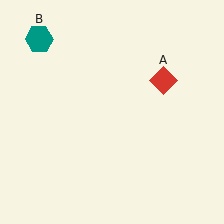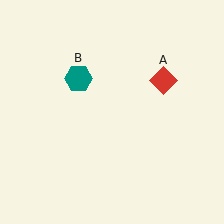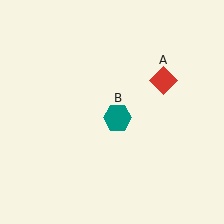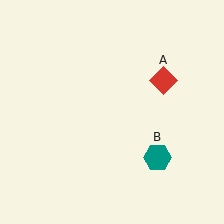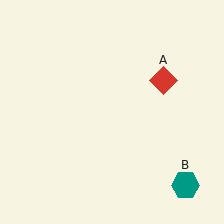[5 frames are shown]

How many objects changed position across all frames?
1 object changed position: teal hexagon (object B).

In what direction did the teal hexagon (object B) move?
The teal hexagon (object B) moved down and to the right.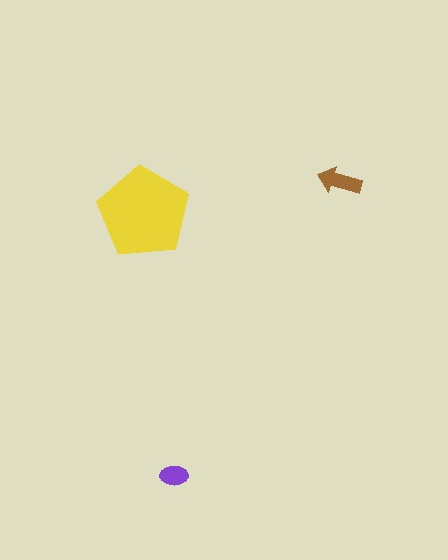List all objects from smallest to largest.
The purple ellipse, the brown arrow, the yellow pentagon.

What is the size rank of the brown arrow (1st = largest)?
2nd.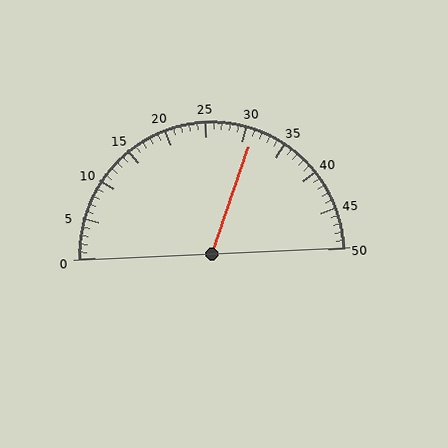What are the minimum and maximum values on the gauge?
The gauge ranges from 0 to 50.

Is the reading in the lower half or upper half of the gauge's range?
The reading is in the upper half of the range (0 to 50).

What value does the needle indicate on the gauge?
The needle indicates approximately 31.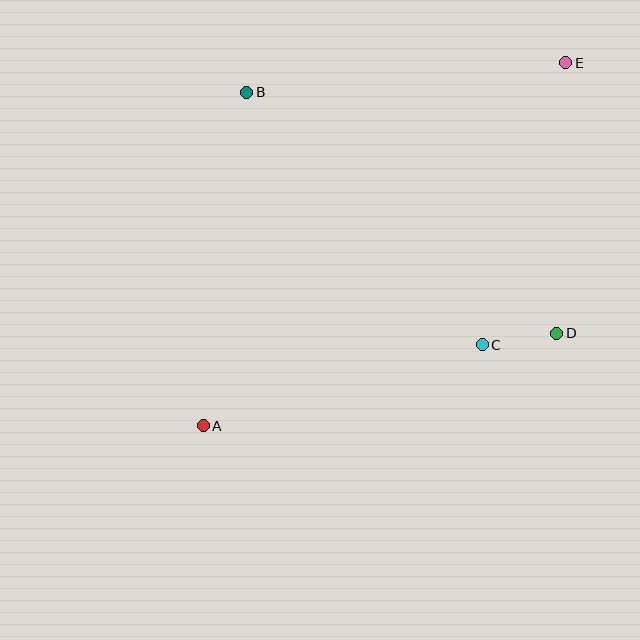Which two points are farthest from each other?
Points A and E are farthest from each other.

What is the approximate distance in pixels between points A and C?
The distance between A and C is approximately 291 pixels.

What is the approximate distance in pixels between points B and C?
The distance between B and C is approximately 345 pixels.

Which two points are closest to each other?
Points C and D are closest to each other.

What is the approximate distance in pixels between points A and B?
The distance between A and B is approximately 336 pixels.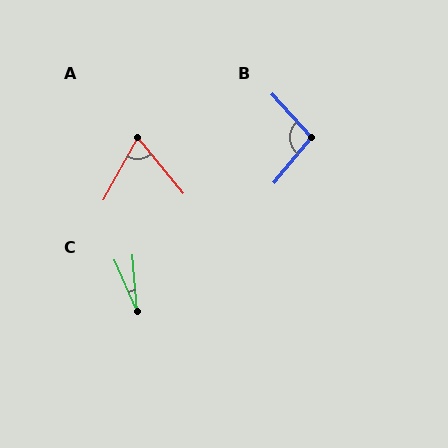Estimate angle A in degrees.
Approximately 69 degrees.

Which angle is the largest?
B, at approximately 98 degrees.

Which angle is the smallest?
C, at approximately 19 degrees.